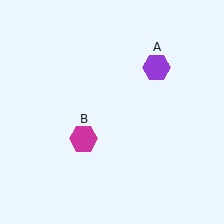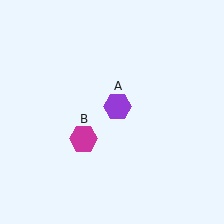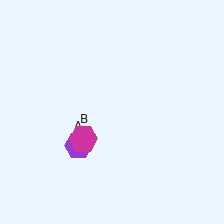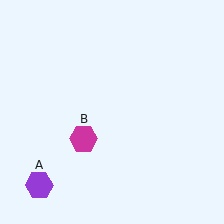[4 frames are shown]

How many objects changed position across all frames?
1 object changed position: purple hexagon (object A).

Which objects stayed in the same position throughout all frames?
Magenta hexagon (object B) remained stationary.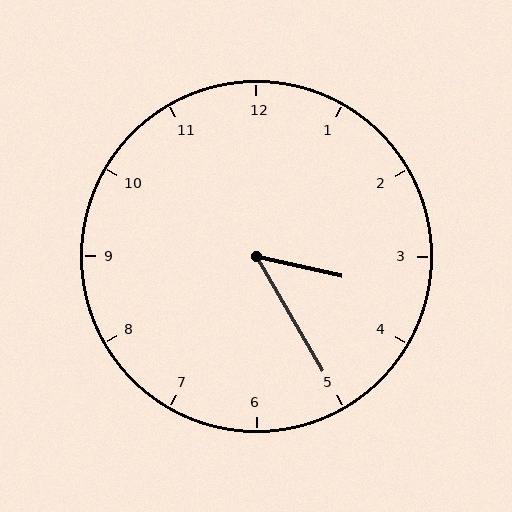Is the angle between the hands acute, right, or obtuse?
It is acute.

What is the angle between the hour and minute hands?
Approximately 48 degrees.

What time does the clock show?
3:25.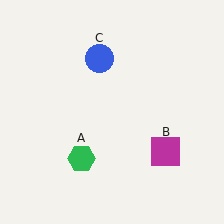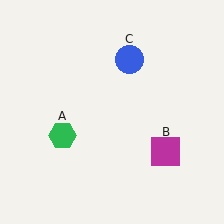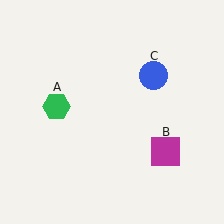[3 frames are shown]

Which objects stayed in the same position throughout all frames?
Magenta square (object B) remained stationary.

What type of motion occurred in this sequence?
The green hexagon (object A), blue circle (object C) rotated clockwise around the center of the scene.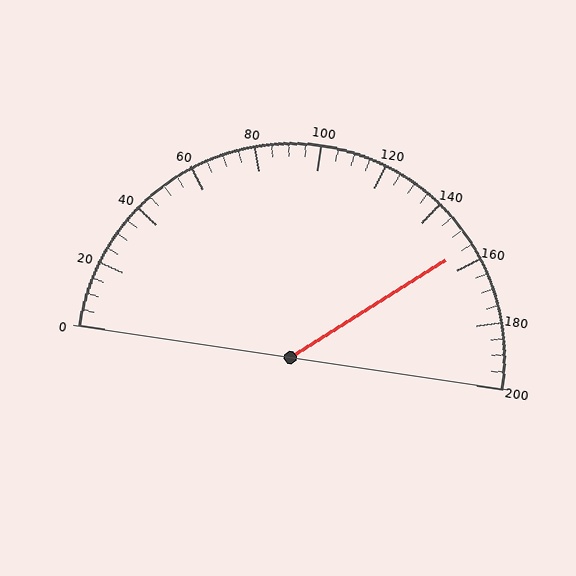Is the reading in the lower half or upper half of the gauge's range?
The reading is in the upper half of the range (0 to 200).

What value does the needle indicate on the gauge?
The needle indicates approximately 155.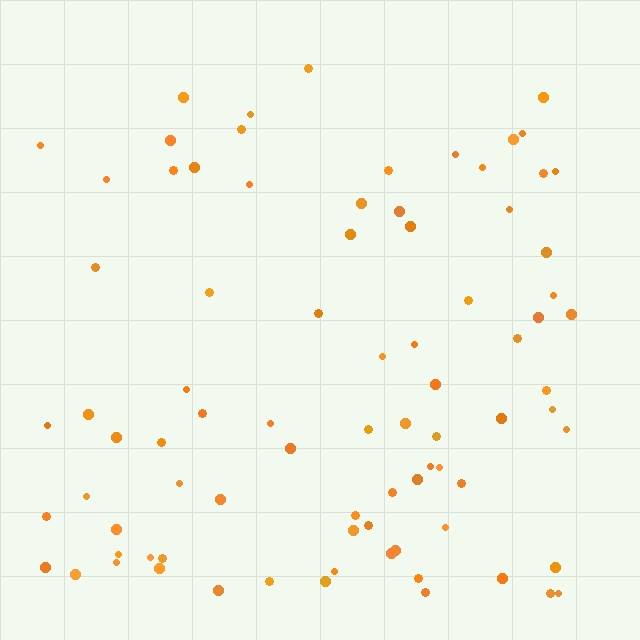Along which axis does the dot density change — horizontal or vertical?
Vertical.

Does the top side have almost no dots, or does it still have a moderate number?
Still a moderate number, just noticeably fewer than the bottom.